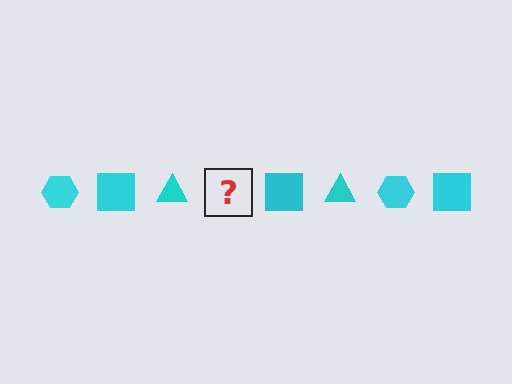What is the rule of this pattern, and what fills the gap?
The rule is that the pattern cycles through hexagon, square, triangle shapes in cyan. The gap should be filled with a cyan hexagon.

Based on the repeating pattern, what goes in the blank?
The blank should be a cyan hexagon.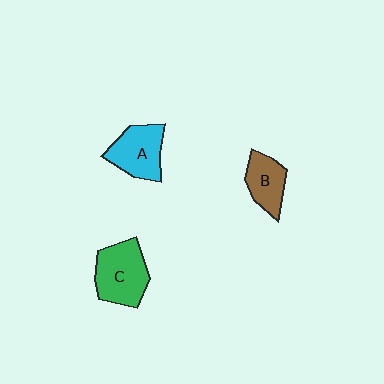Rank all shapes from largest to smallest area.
From largest to smallest: C (green), A (cyan), B (brown).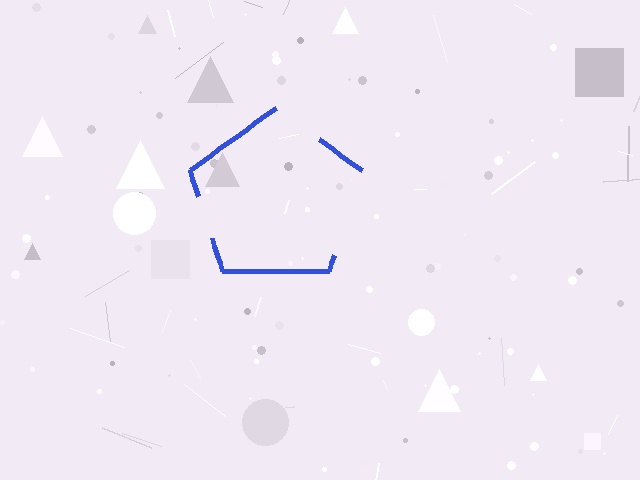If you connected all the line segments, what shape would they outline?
They would outline a pentagon.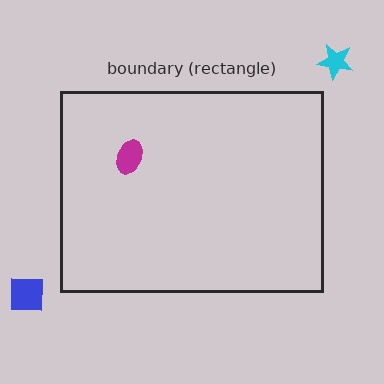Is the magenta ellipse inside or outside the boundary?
Inside.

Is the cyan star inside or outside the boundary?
Outside.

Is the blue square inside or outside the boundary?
Outside.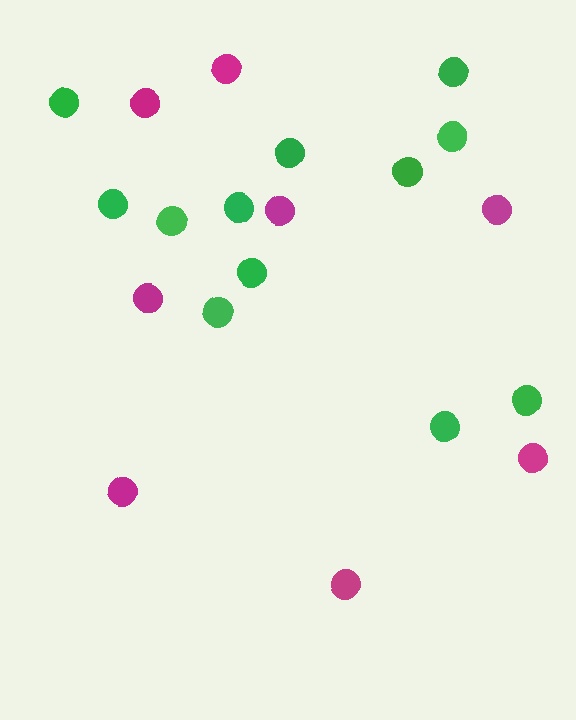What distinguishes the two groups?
There are 2 groups: one group of green circles (12) and one group of magenta circles (8).